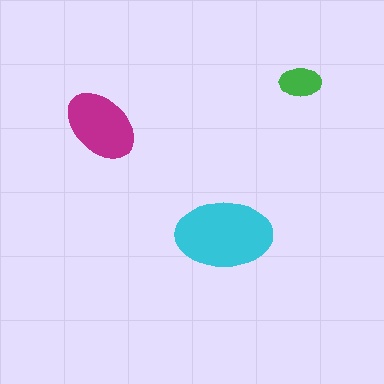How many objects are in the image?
There are 3 objects in the image.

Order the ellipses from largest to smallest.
the cyan one, the magenta one, the green one.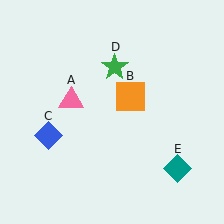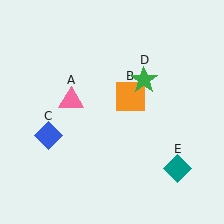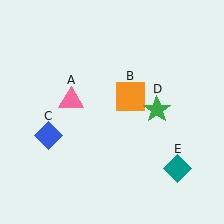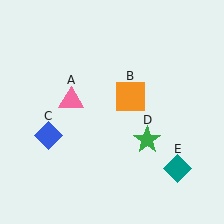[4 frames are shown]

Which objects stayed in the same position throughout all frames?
Pink triangle (object A) and orange square (object B) and blue diamond (object C) and teal diamond (object E) remained stationary.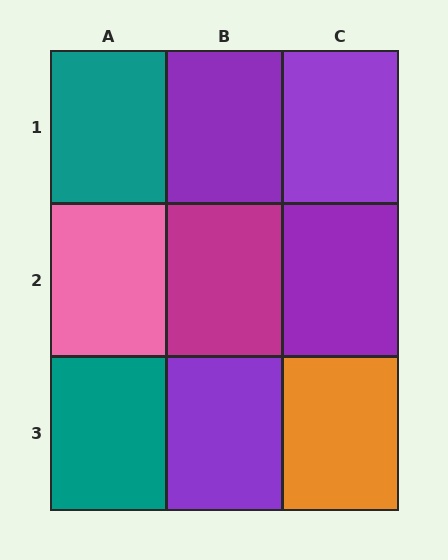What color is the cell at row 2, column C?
Purple.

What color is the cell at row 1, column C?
Purple.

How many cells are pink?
1 cell is pink.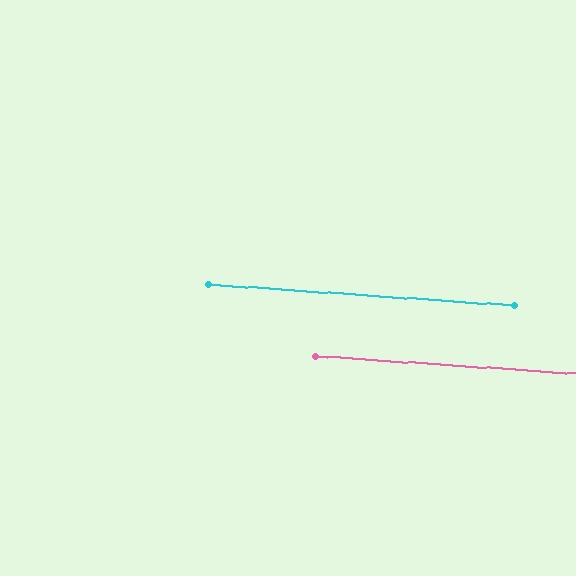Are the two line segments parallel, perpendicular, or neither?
Parallel — their directions differ by only 0.1°.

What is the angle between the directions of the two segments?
Approximately 0 degrees.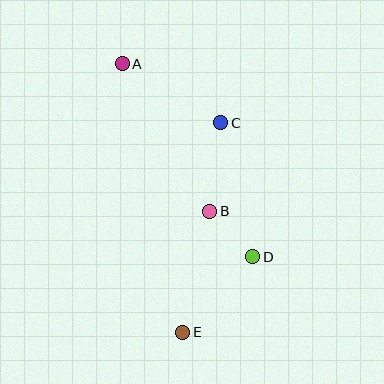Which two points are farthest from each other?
Points A and E are farthest from each other.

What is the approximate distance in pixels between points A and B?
The distance between A and B is approximately 171 pixels.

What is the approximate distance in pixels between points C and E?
The distance between C and E is approximately 213 pixels.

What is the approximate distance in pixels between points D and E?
The distance between D and E is approximately 103 pixels.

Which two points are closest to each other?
Points B and D are closest to each other.